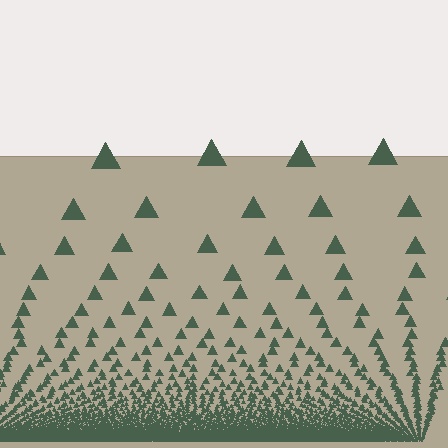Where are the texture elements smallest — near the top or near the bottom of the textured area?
Near the bottom.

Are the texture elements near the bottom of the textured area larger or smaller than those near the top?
Smaller. The gradient is inverted — elements near the bottom are smaller and denser.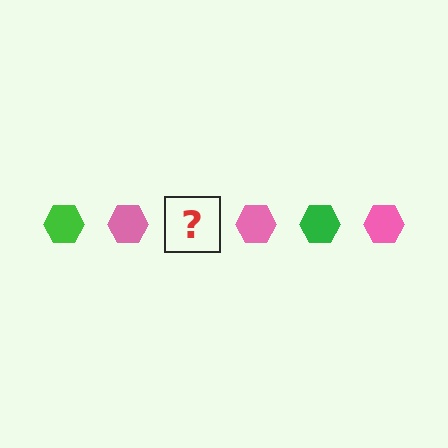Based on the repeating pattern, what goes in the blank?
The blank should be a green hexagon.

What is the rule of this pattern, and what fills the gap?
The rule is that the pattern cycles through green, pink hexagons. The gap should be filled with a green hexagon.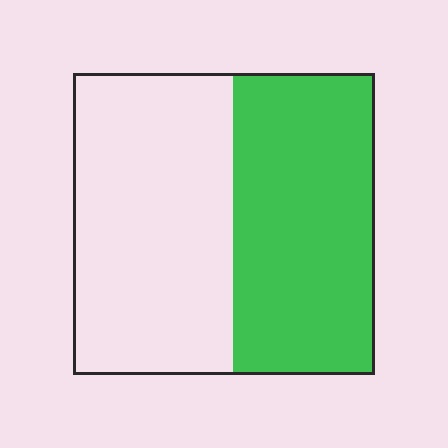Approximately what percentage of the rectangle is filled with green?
Approximately 45%.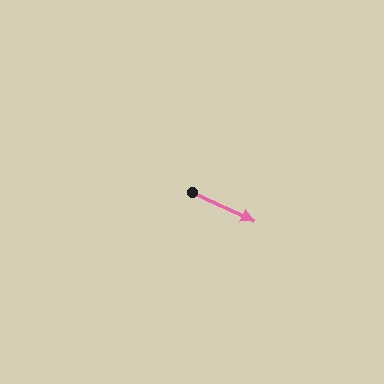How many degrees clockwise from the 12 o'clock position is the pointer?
Approximately 115 degrees.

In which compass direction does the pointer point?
Southeast.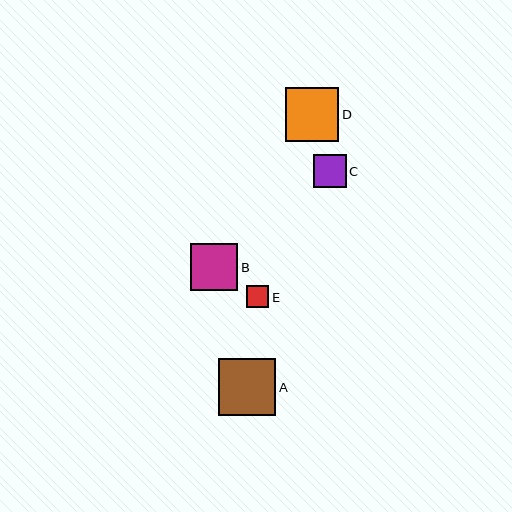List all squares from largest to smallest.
From largest to smallest: A, D, B, C, E.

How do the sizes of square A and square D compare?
Square A and square D are approximately the same size.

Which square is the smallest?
Square E is the smallest with a size of approximately 22 pixels.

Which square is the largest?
Square A is the largest with a size of approximately 58 pixels.